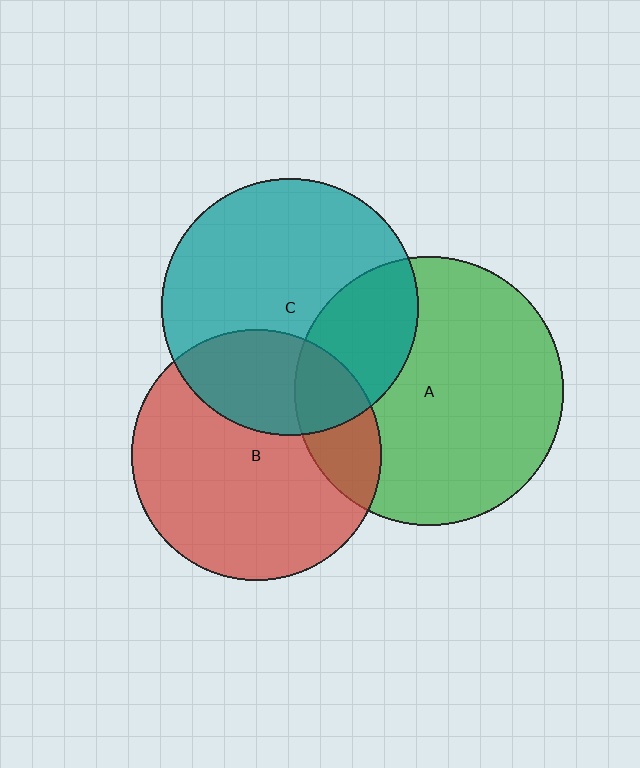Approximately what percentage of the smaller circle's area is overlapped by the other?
Approximately 20%.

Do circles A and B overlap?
Yes.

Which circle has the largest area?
Circle A (green).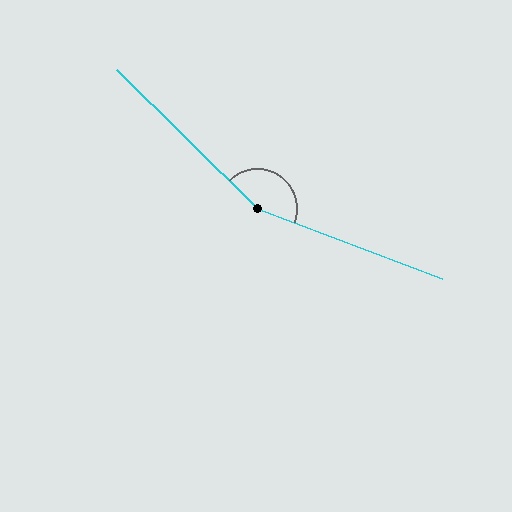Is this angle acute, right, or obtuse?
It is obtuse.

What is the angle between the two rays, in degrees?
Approximately 156 degrees.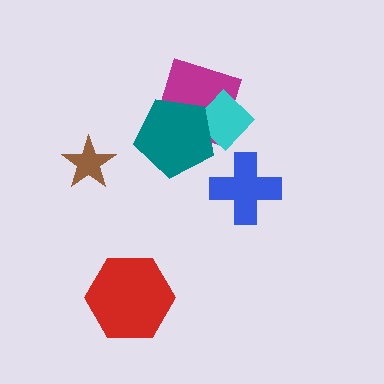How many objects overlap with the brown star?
0 objects overlap with the brown star.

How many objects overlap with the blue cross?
0 objects overlap with the blue cross.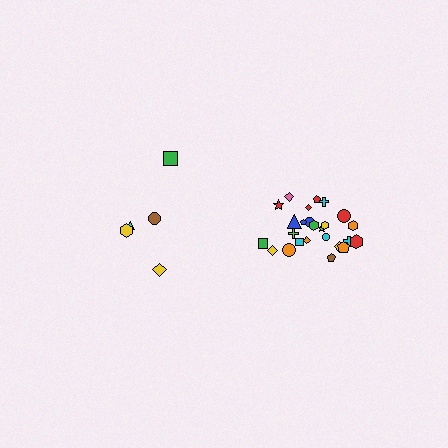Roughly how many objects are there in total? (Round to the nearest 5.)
Roughly 30 objects in total.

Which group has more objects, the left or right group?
The right group.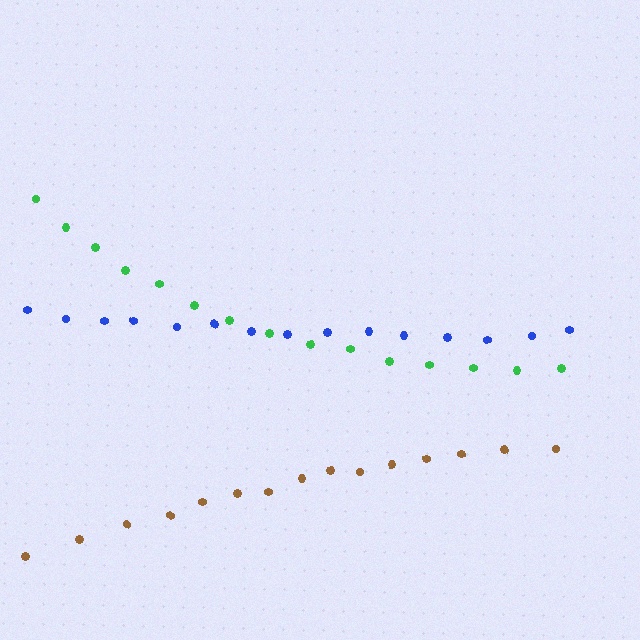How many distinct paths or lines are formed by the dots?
There are 3 distinct paths.